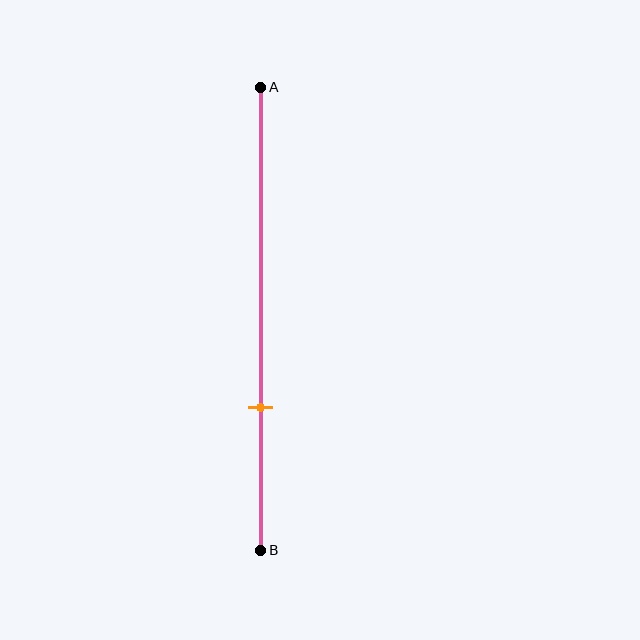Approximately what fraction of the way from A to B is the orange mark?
The orange mark is approximately 70% of the way from A to B.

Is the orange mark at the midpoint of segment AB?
No, the mark is at about 70% from A, not at the 50% midpoint.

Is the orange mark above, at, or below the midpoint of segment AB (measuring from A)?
The orange mark is below the midpoint of segment AB.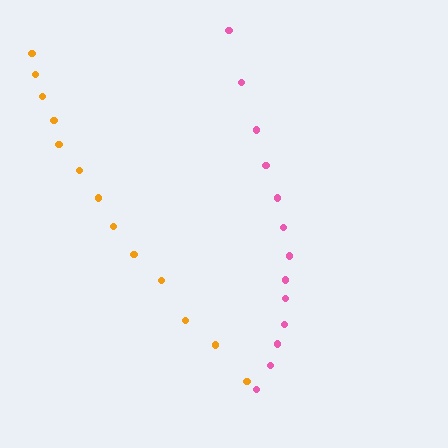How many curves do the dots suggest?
There are 2 distinct paths.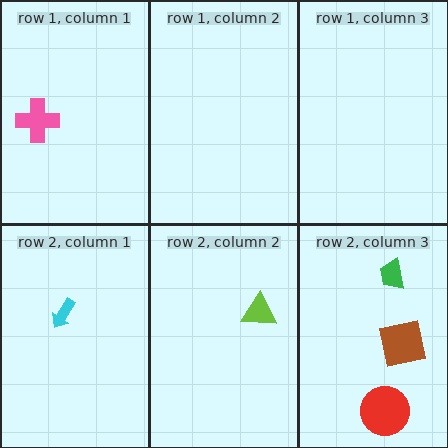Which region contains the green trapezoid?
The row 2, column 3 region.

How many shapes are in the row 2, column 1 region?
1.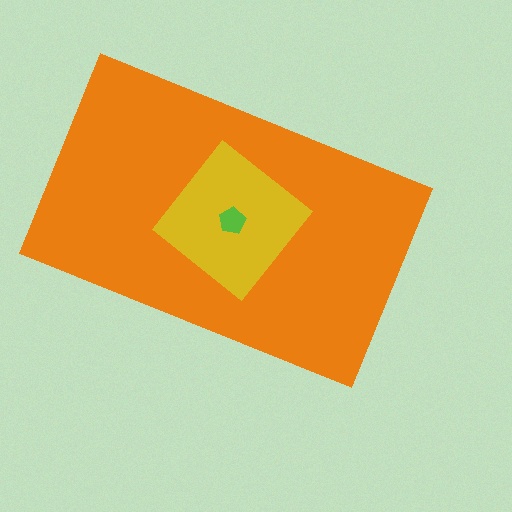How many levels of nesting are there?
3.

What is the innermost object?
The lime pentagon.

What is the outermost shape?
The orange rectangle.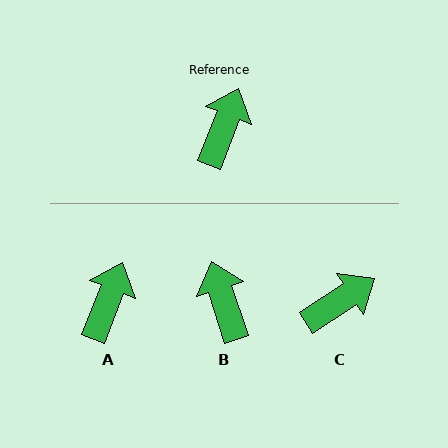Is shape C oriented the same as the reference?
No, it is off by about 36 degrees.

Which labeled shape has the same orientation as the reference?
A.